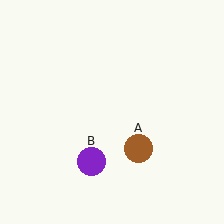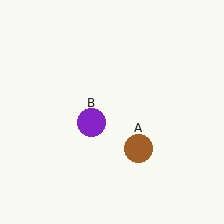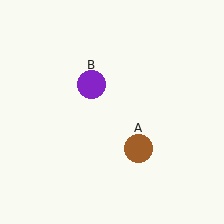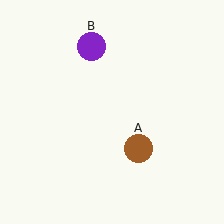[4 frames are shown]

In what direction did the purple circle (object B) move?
The purple circle (object B) moved up.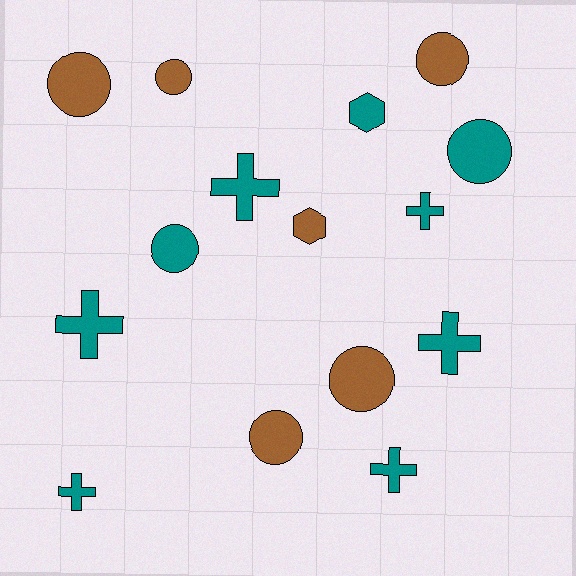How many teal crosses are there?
There are 6 teal crosses.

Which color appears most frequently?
Teal, with 9 objects.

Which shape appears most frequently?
Circle, with 7 objects.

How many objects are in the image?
There are 15 objects.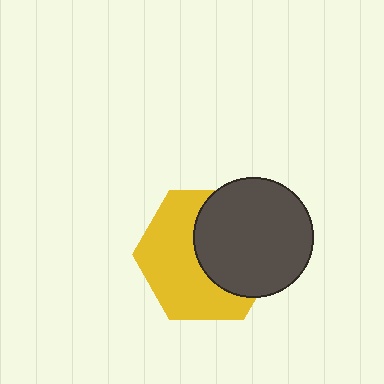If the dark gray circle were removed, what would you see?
You would see the complete yellow hexagon.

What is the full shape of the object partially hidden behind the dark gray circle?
The partially hidden object is a yellow hexagon.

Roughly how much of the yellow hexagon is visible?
About half of it is visible (roughly 54%).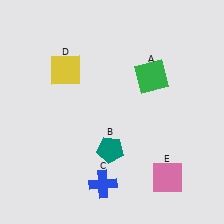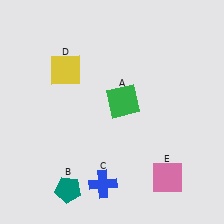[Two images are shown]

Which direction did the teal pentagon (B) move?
The teal pentagon (B) moved left.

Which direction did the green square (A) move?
The green square (A) moved left.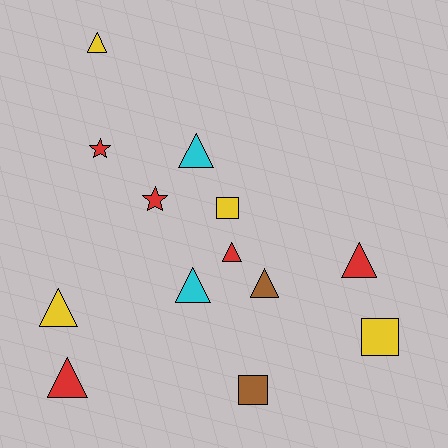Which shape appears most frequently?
Triangle, with 8 objects.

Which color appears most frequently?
Red, with 5 objects.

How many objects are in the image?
There are 13 objects.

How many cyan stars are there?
There are no cyan stars.